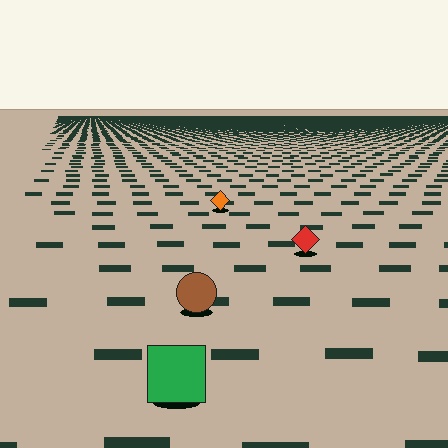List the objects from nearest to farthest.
From nearest to farthest: the green square, the brown circle, the red diamond, the orange diamond.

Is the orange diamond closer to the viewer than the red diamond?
No. The red diamond is closer — you can tell from the texture gradient: the ground texture is coarser near it.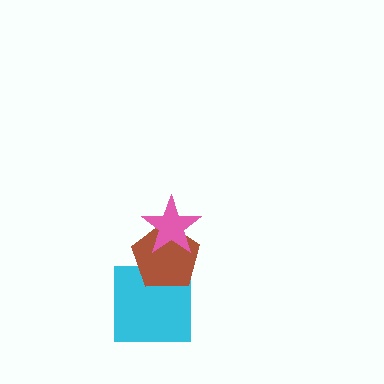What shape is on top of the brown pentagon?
The pink star is on top of the brown pentagon.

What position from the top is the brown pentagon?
The brown pentagon is 2nd from the top.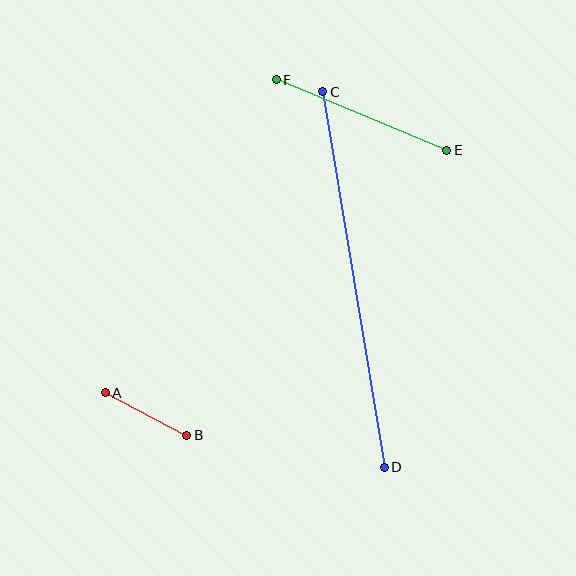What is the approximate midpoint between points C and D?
The midpoint is at approximately (353, 280) pixels.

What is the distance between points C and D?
The distance is approximately 380 pixels.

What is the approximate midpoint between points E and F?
The midpoint is at approximately (361, 115) pixels.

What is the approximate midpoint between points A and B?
The midpoint is at approximately (146, 414) pixels.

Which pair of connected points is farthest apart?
Points C and D are farthest apart.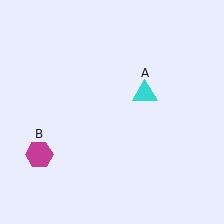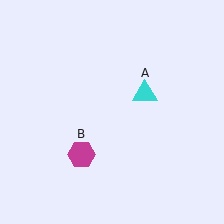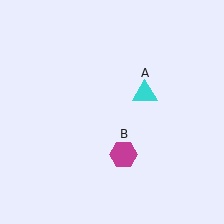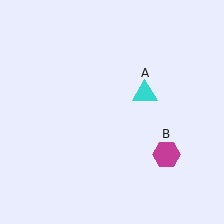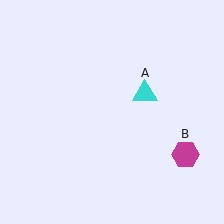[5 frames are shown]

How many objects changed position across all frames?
1 object changed position: magenta hexagon (object B).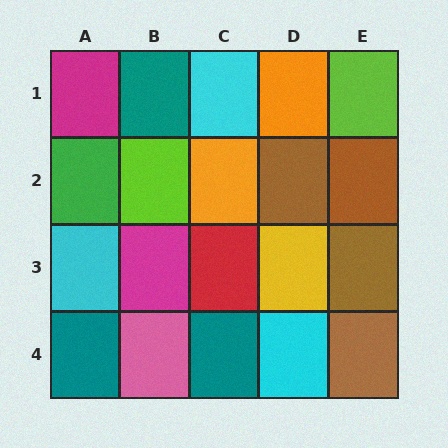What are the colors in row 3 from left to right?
Cyan, magenta, red, yellow, brown.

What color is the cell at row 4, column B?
Pink.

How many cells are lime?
2 cells are lime.